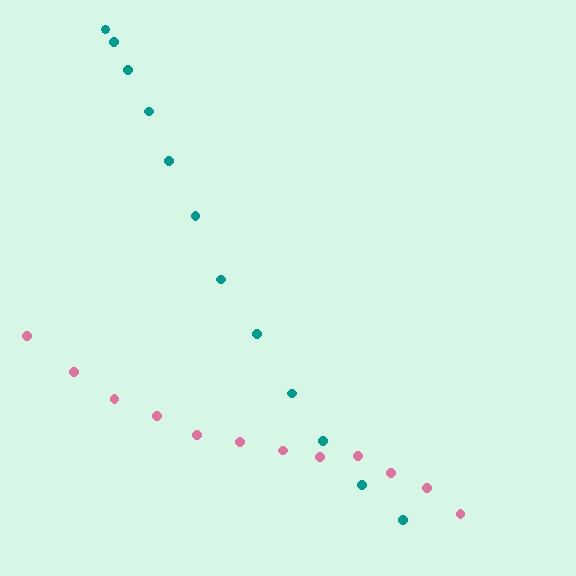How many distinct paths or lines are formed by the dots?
There are 2 distinct paths.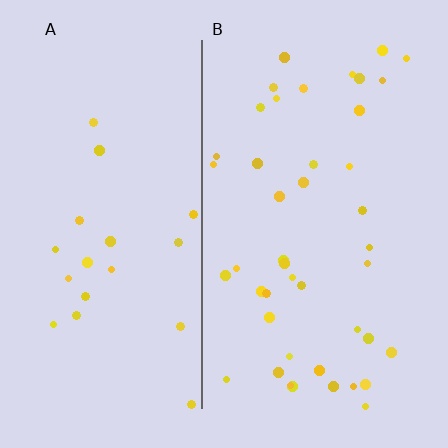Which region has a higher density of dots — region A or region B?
B (the right).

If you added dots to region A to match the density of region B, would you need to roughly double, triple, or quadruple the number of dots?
Approximately double.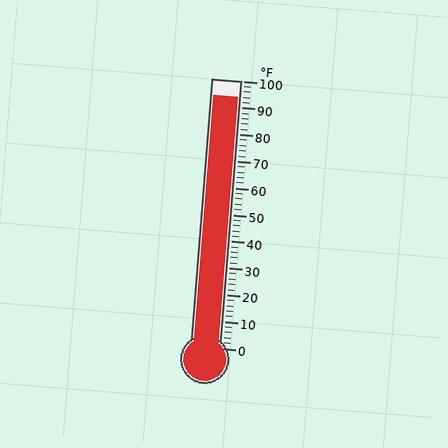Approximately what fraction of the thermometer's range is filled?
The thermometer is filled to approximately 95% of its range.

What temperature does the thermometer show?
The thermometer shows approximately 94°F.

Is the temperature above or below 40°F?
The temperature is above 40°F.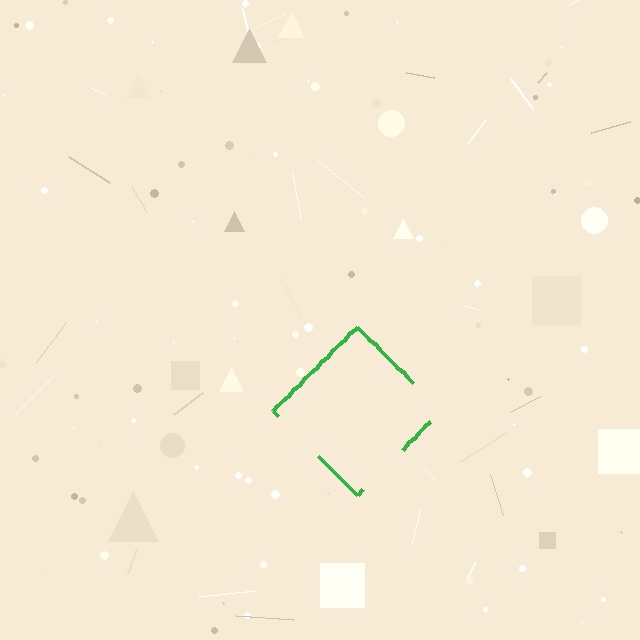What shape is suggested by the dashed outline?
The dashed outline suggests a diamond.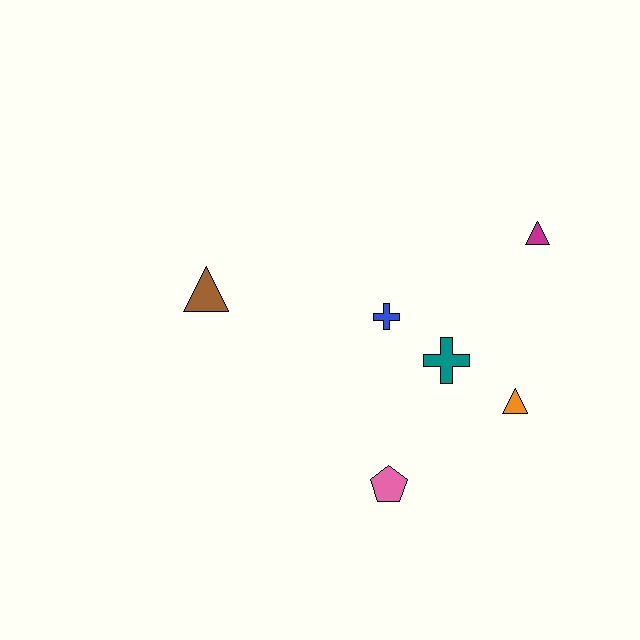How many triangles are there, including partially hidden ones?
There are 3 triangles.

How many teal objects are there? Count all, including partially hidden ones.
There is 1 teal object.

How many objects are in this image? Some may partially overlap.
There are 6 objects.